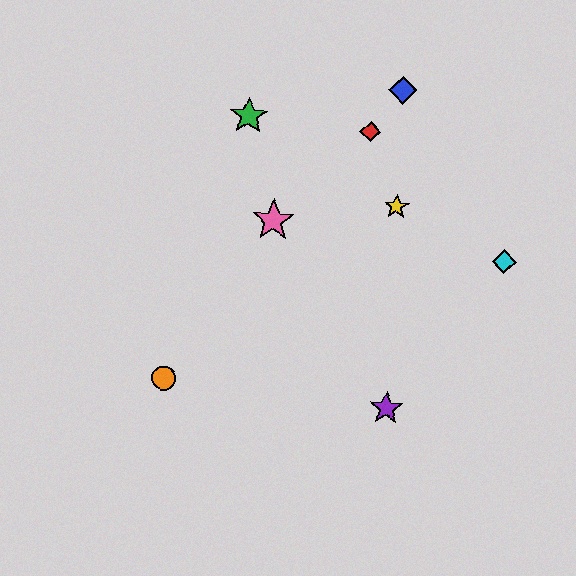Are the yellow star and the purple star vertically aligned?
Yes, both are at x≈397.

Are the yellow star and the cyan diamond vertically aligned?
No, the yellow star is at x≈397 and the cyan diamond is at x≈504.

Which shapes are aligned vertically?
The blue diamond, the yellow star, the purple star are aligned vertically.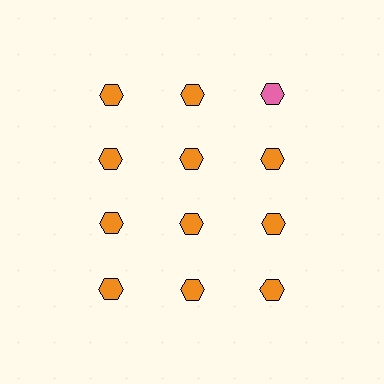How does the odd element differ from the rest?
It has a different color: pink instead of orange.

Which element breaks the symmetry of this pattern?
The pink hexagon in the top row, center column breaks the symmetry. All other shapes are orange hexagons.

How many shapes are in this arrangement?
There are 12 shapes arranged in a grid pattern.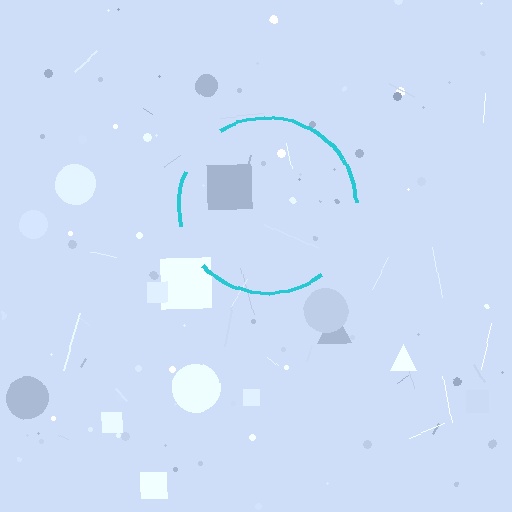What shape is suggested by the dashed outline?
The dashed outline suggests a circle.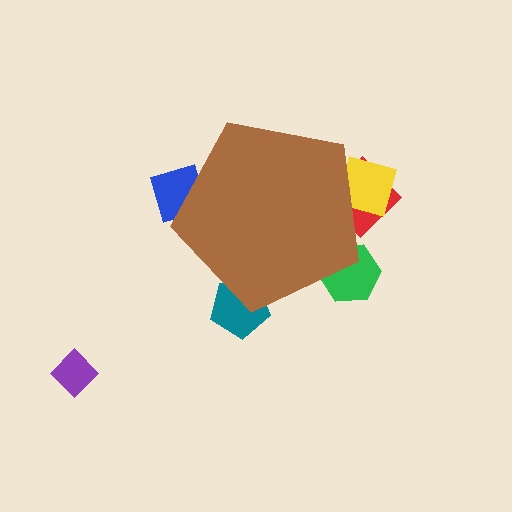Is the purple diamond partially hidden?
No, the purple diamond is fully visible.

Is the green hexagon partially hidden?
Yes, the green hexagon is partially hidden behind the brown pentagon.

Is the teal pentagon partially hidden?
Yes, the teal pentagon is partially hidden behind the brown pentagon.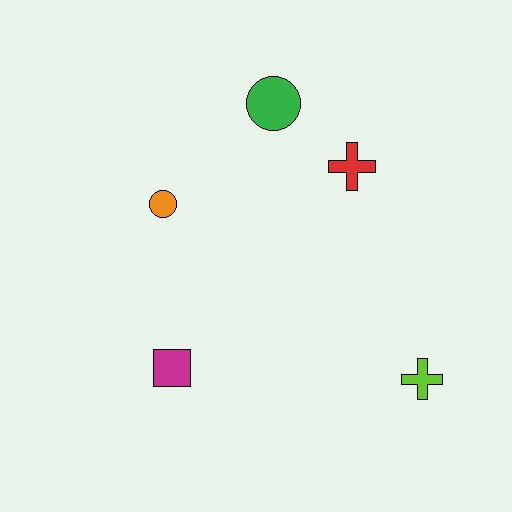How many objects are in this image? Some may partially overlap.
There are 5 objects.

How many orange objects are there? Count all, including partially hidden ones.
There is 1 orange object.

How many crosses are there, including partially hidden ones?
There are 2 crosses.